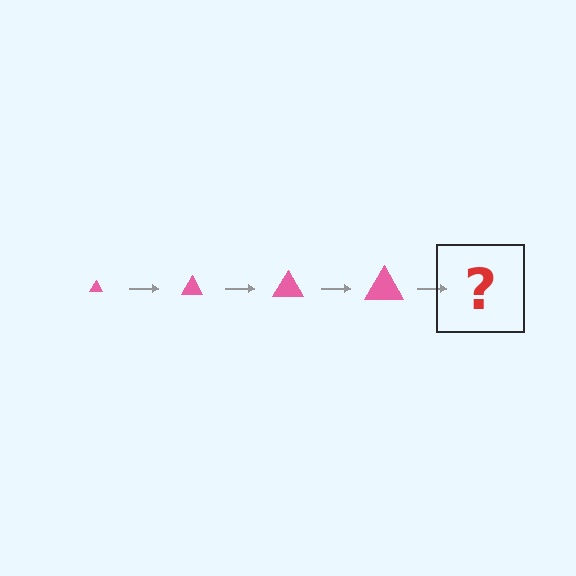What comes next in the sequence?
The next element should be a pink triangle, larger than the previous one.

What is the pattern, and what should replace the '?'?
The pattern is that the triangle gets progressively larger each step. The '?' should be a pink triangle, larger than the previous one.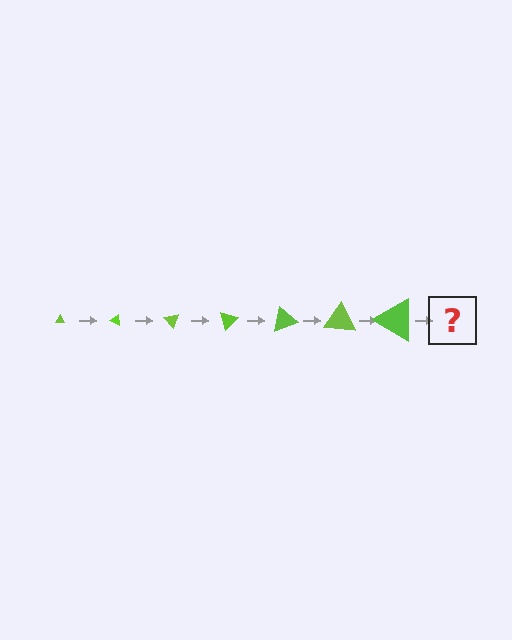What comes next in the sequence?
The next element should be a triangle, larger than the previous one and rotated 175 degrees from the start.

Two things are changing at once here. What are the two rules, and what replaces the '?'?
The two rules are that the triangle grows larger each step and it rotates 25 degrees each step. The '?' should be a triangle, larger than the previous one and rotated 175 degrees from the start.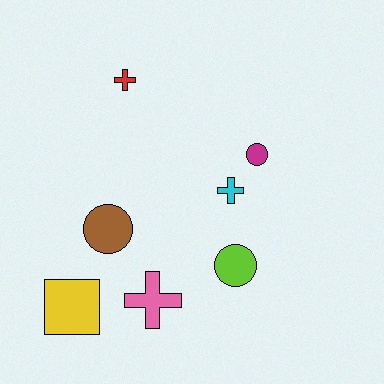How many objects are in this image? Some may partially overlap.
There are 7 objects.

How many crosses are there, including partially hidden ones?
There are 3 crosses.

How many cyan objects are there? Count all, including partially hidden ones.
There is 1 cyan object.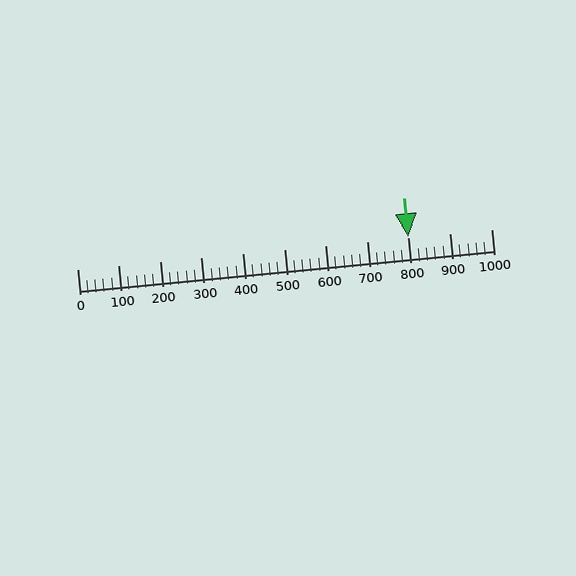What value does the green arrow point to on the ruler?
The green arrow points to approximately 800.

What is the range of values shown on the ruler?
The ruler shows values from 0 to 1000.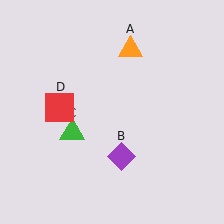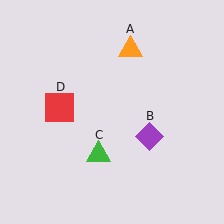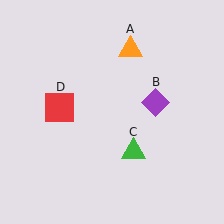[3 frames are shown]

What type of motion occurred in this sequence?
The purple diamond (object B), green triangle (object C) rotated counterclockwise around the center of the scene.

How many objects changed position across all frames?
2 objects changed position: purple diamond (object B), green triangle (object C).